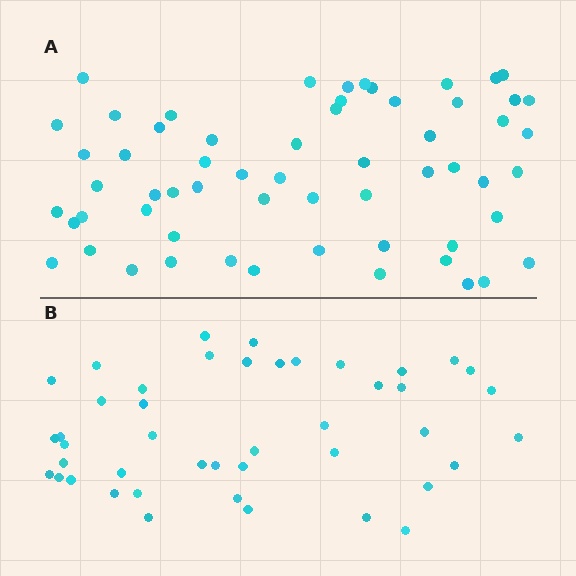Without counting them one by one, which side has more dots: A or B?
Region A (the top region) has more dots.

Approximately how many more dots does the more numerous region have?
Region A has approximately 15 more dots than region B.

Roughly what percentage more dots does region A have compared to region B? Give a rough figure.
About 35% more.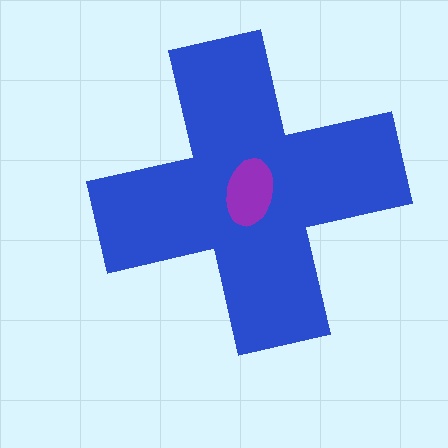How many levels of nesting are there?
2.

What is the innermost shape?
The purple ellipse.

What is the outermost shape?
The blue cross.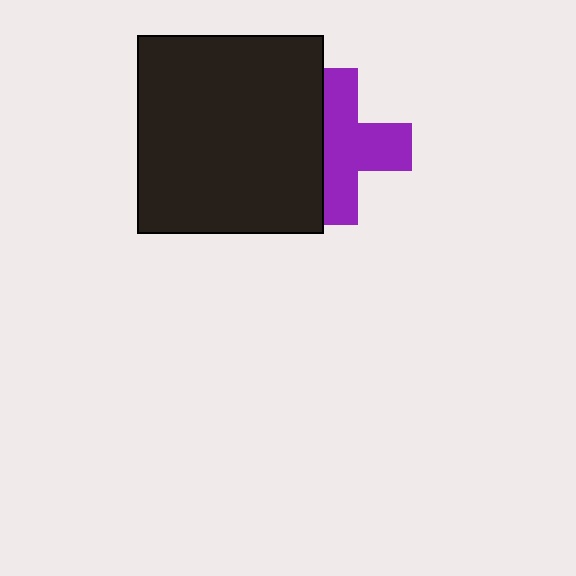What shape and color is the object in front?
The object in front is a black rectangle.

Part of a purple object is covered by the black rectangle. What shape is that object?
It is a cross.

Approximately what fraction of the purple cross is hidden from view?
Roughly 38% of the purple cross is hidden behind the black rectangle.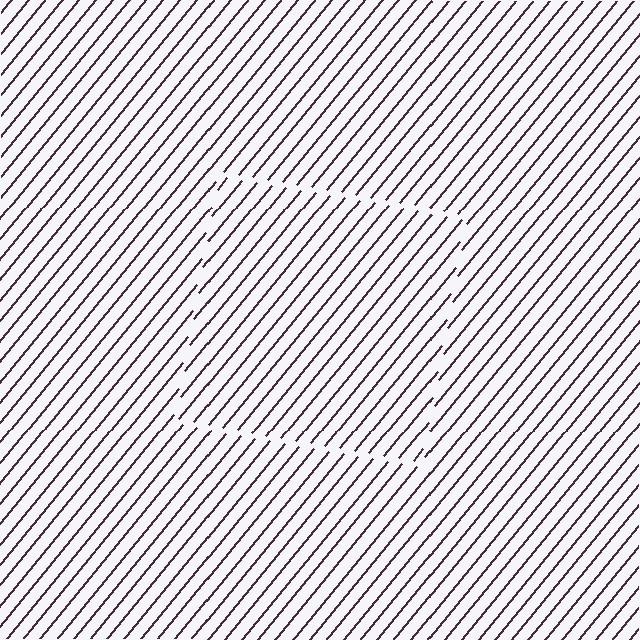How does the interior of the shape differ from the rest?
The interior of the shape contains the same grating, shifted by half a period — the contour is defined by the phase discontinuity where line-ends from the inner and outer gratings abut.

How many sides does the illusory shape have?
4 sides — the line-ends trace a square.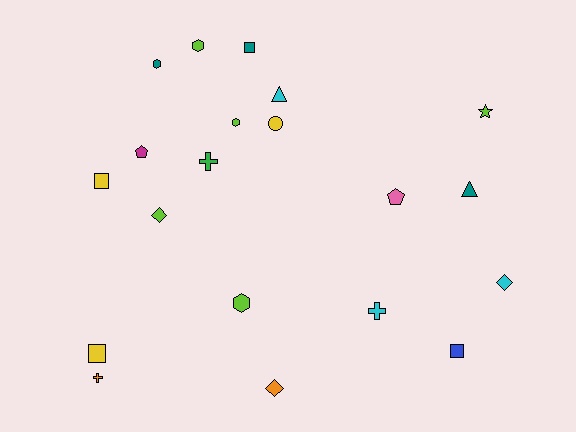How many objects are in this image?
There are 20 objects.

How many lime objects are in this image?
There are 5 lime objects.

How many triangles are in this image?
There are 2 triangles.